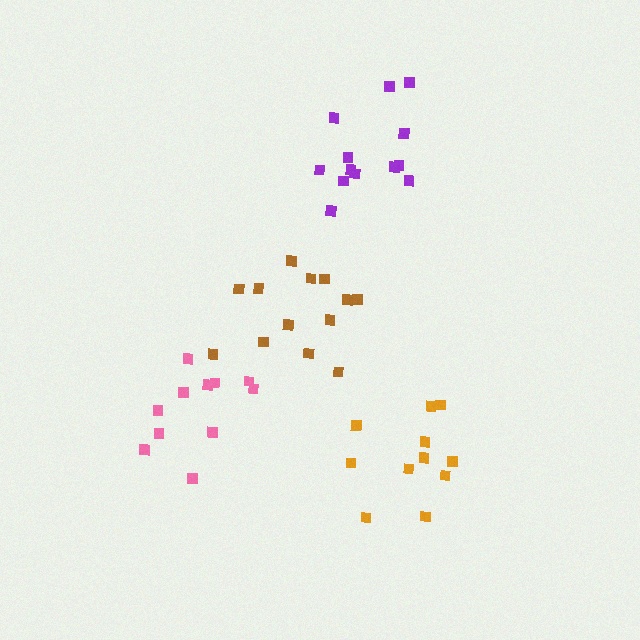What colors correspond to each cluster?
The clusters are colored: brown, pink, orange, purple.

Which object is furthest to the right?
The orange cluster is rightmost.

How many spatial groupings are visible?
There are 4 spatial groupings.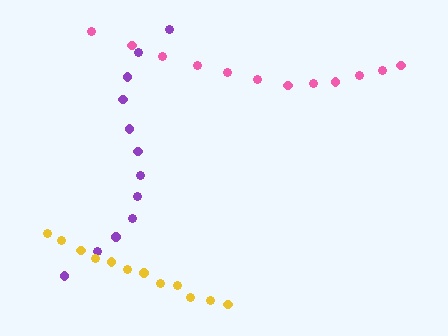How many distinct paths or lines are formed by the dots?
There are 3 distinct paths.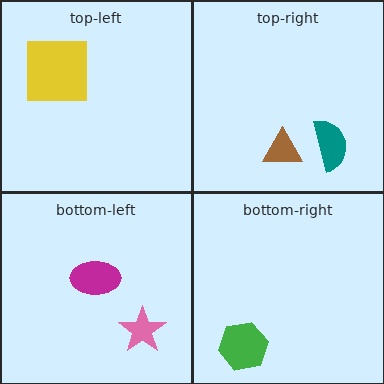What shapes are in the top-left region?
The yellow square.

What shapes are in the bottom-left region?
The magenta ellipse, the pink star.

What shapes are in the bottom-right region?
The green hexagon.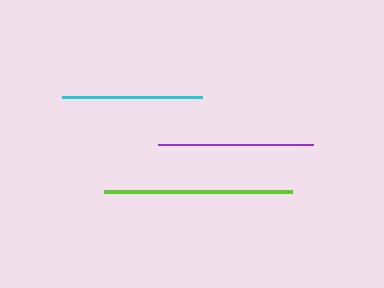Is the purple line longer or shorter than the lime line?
The lime line is longer than the purple line.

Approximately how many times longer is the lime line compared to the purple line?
The lime line is approximately 1.2 times the length of the purple line.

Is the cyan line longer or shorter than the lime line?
The lime line is longer than the cyan line.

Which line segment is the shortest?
The cyan line is the shortest at approximately 140 pixels.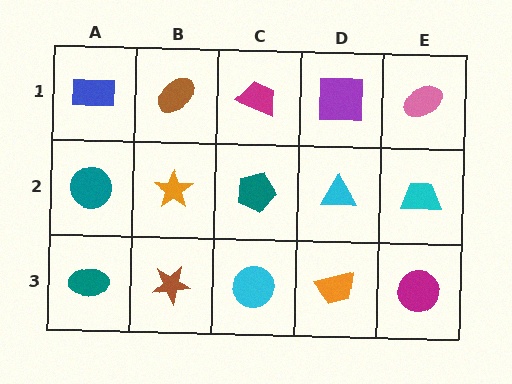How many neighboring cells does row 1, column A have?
2.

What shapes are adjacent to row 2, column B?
A brown ellipse (row 1, column B), a brown star (row 3, column B), a teal circle (row 2, column A), a teal pentagon (row 2, column C).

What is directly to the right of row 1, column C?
A purple square.